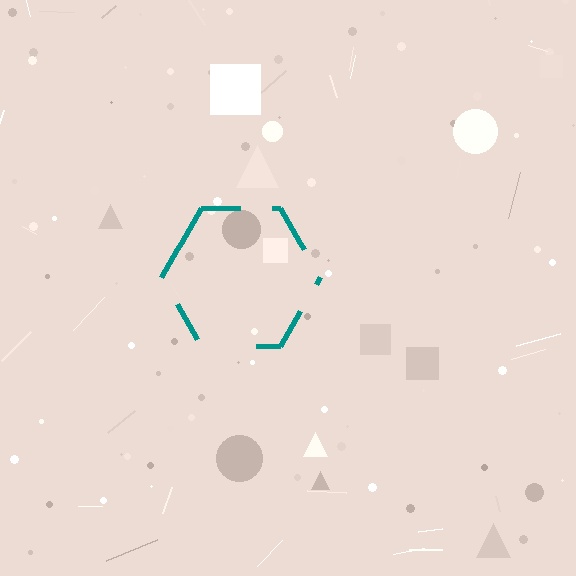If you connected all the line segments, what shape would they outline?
They would outline a hexagon.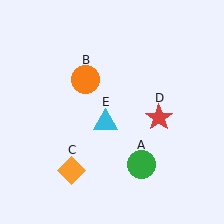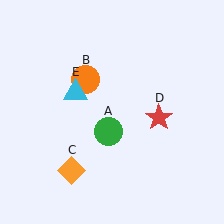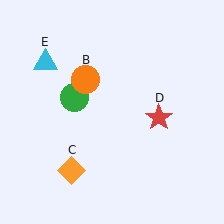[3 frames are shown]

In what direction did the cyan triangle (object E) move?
The cyan triangle (object E) moved up and to the left.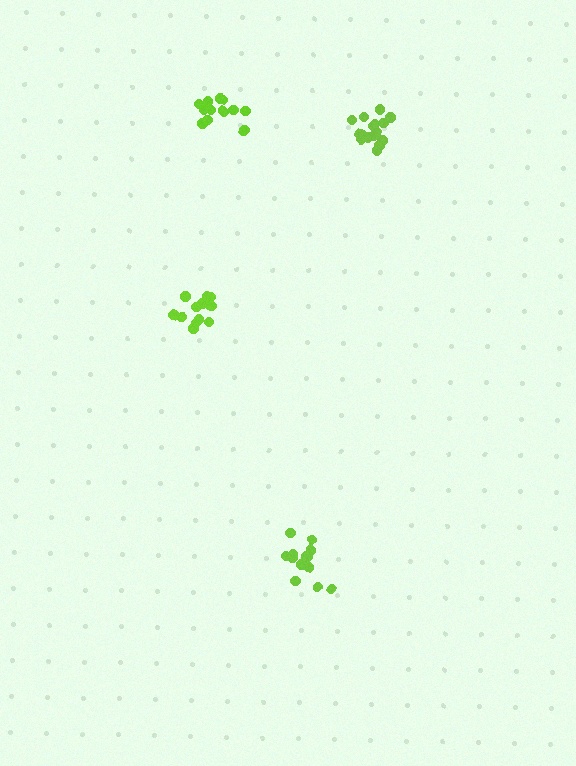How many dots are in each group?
Group 1: 14 dots, Group 2: 14 dots, Group 3: 16 dots, Group 4: 14 dots (58 total).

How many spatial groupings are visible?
There are 4 spatial groupings.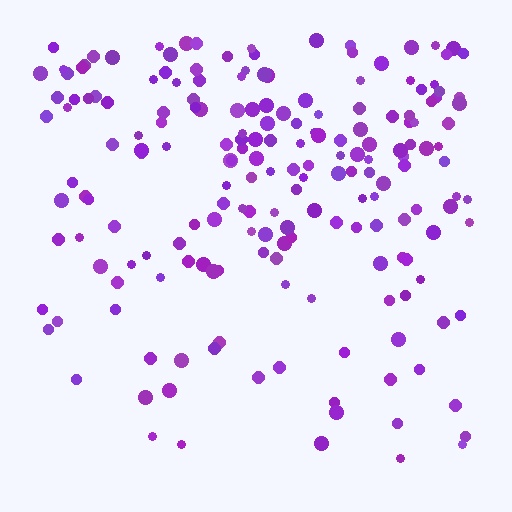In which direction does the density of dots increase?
From bottom to top, with the top side densest.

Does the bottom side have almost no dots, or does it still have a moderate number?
Still a moderate number, just noticeably fewer than the top.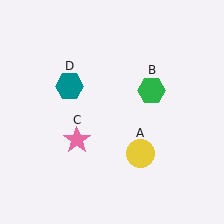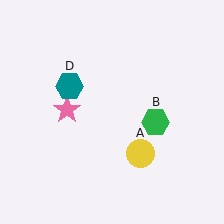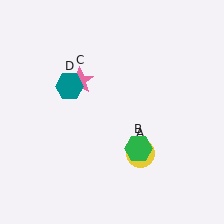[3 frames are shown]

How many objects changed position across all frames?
2 objects changed position: green hexagon (object B), pink star (object C).